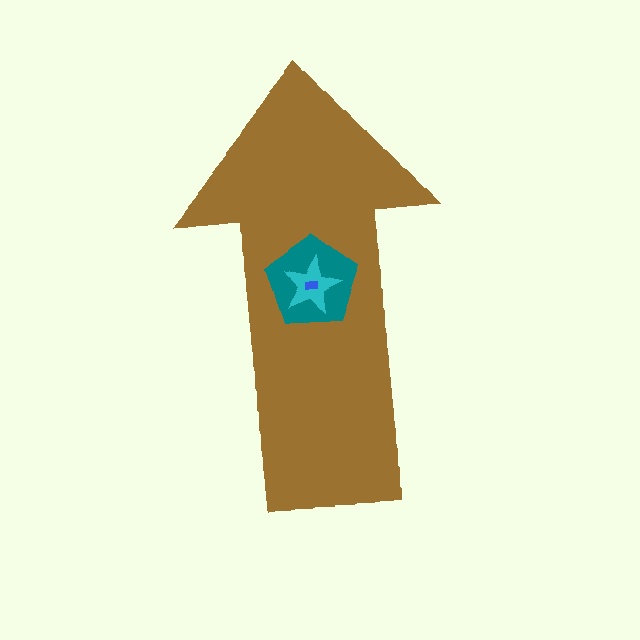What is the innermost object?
The blue rectangle.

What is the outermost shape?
The brown arrow.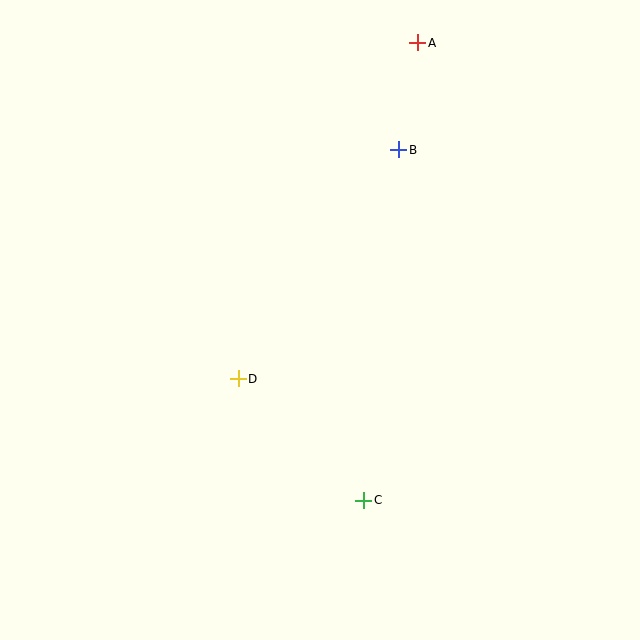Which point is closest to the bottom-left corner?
Point D is closest to the bottom-left corner.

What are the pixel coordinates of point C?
Point C is at (364, 500).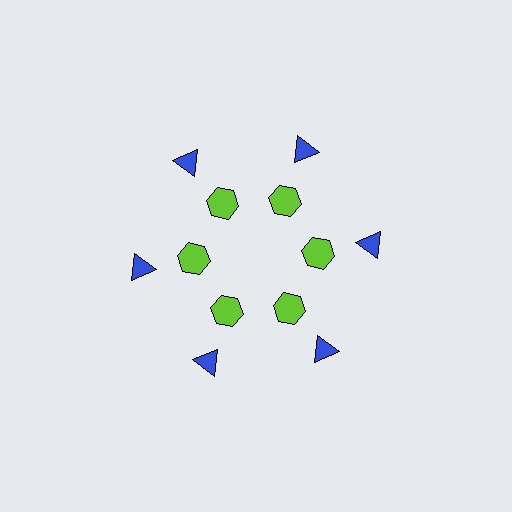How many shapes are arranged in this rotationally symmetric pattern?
There are 12 shapes, arranged in 6 groups of 2.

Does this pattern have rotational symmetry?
Yes, this pattern has 6-fold rotational symmetry. It looks the same after rotating 60 degrees around the center.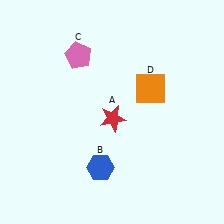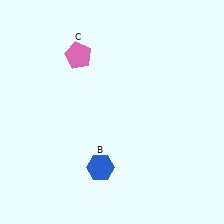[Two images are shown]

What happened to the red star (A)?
The red star (A) was removed in Image 2. It was in the bottom-right area of Image 1.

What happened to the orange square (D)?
The orange square (D) was removed in Image 2. It was in the top-right area of Image 1.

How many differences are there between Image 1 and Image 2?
There are 2 differences between the two images.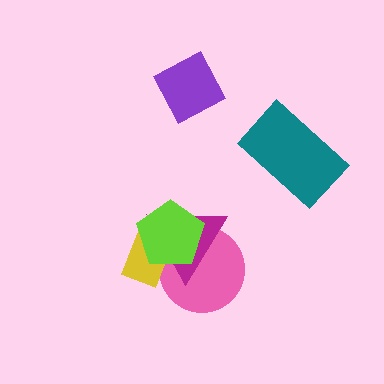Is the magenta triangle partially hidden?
Yes, it is partially covered by another shape.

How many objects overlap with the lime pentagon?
3 objects overlap with the lime pentagon.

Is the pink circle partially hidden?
Yes, it is partially covered by another shape.